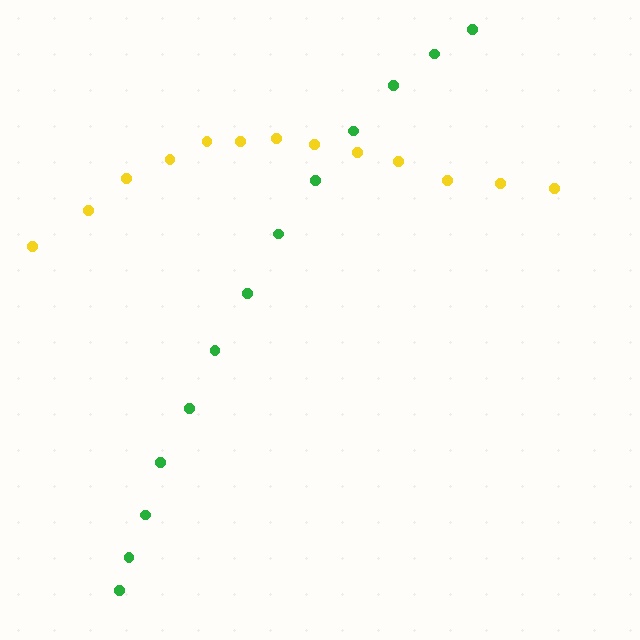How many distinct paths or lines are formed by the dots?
There are 2 distinct paths.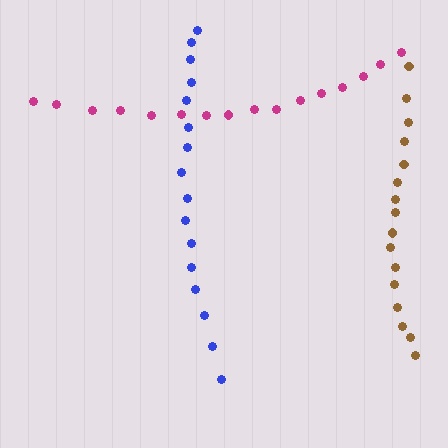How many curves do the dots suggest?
There are 3 distinct paths.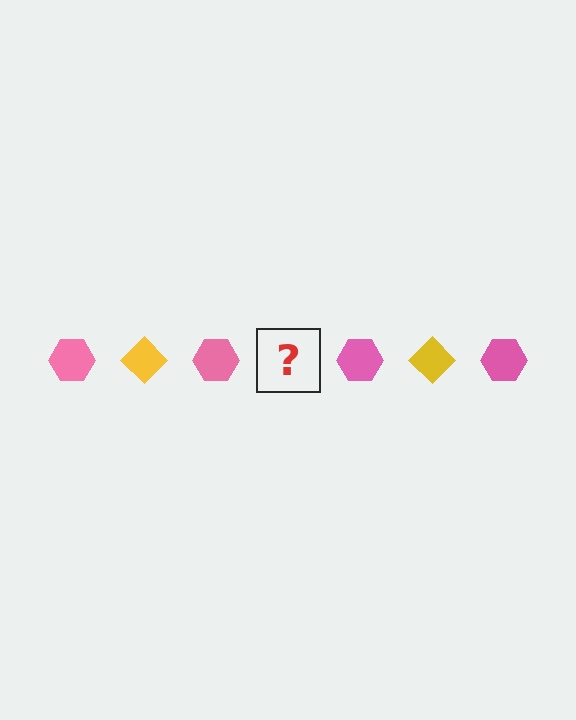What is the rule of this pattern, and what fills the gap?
The rule is that the pattern alternates between pink hexagon and yellow diamond. The gap should be filled with a yellow diamond.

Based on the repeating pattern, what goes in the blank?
The blank should be a yellow diamond.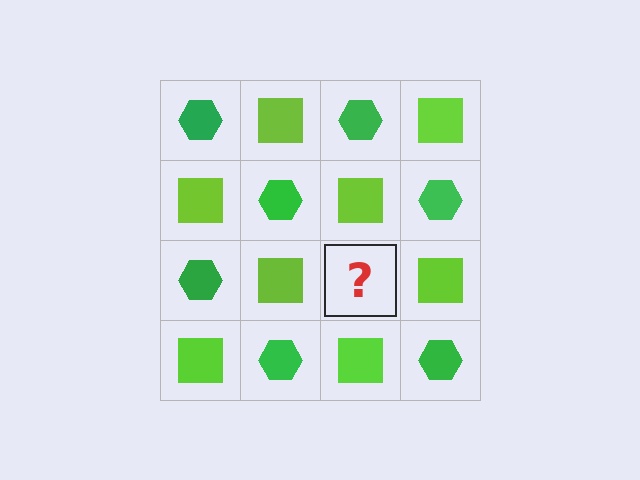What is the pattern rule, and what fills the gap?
The rule is that it alternates green hexagon and lime square in a checkerboard pattern. The gap should be filled with a green hexagon.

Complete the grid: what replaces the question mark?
The question mark should be replaced with a green hexagon.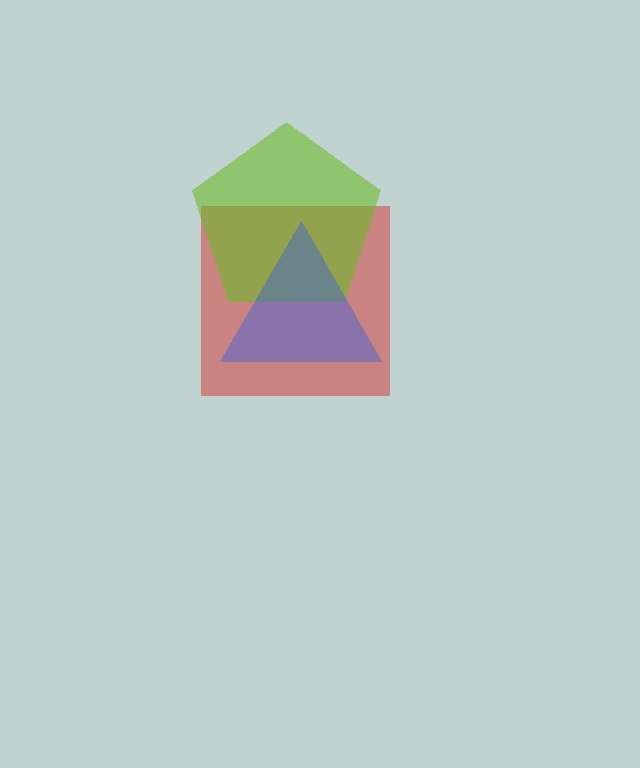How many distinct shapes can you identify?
There are 3 distinct shapes: a red square, a lime pentagon, a blue triangle.